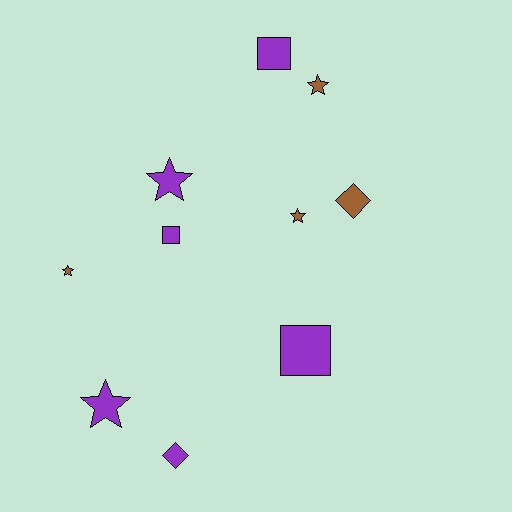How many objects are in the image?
There are 10 objects.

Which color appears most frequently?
Purple, with 6 objects.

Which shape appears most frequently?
Star, with 5 objects.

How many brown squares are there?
There are no brown squares.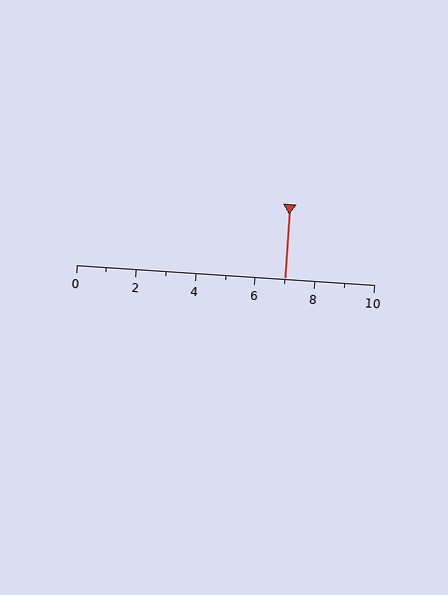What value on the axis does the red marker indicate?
The marker indicates approximately 7.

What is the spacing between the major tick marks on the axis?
The major ticks are spaced 2 apart.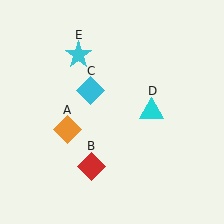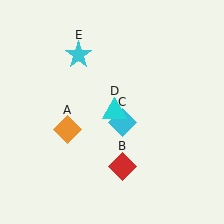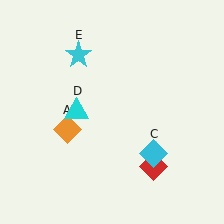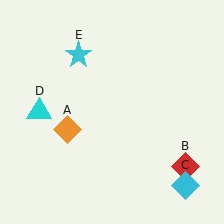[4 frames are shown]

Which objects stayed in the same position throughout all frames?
Orange diamond (object A) and cyan star (object E) remained stationary.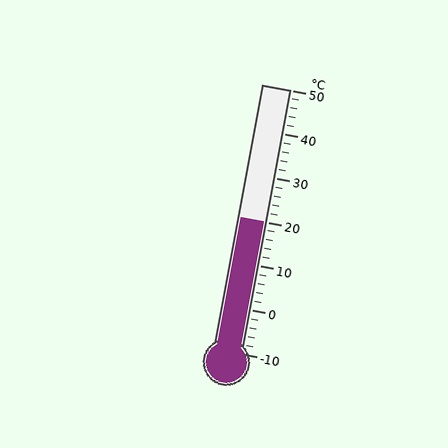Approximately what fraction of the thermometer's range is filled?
The thermometer is filled to approximately 50% of its range.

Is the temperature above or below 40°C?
The temperature is below 40°C.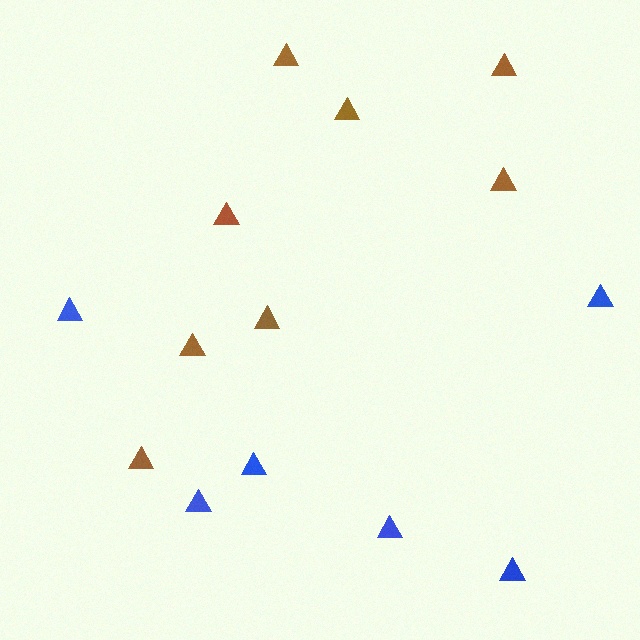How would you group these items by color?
There are 2 groups: one group of brown triangles (8) and one group of blue triangles (6).